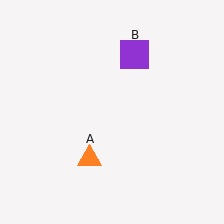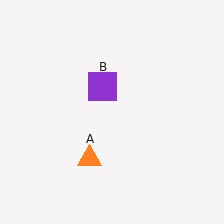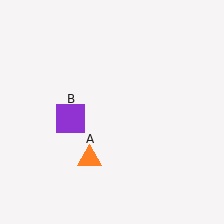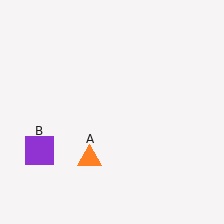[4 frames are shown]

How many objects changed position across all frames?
1 object changed position: purple square (object B).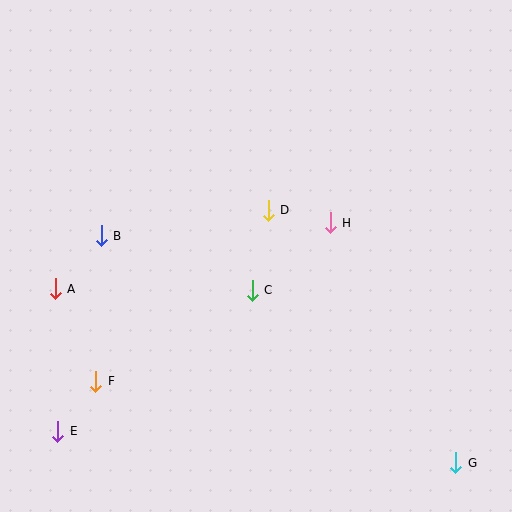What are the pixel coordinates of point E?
Point E is at (58, 431).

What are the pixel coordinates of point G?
Point G is at (456, 463).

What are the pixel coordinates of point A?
Point A is at (55, 289).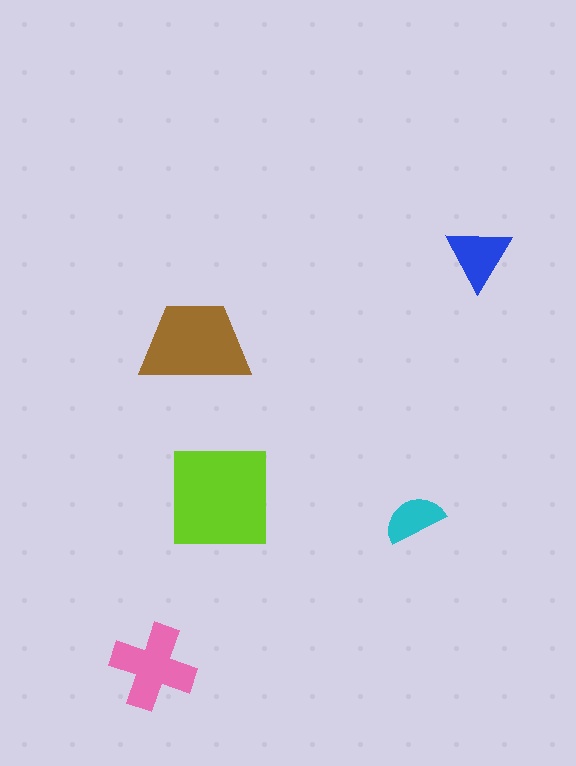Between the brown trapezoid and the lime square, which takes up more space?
The lime square.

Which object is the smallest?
The cyan semicircle.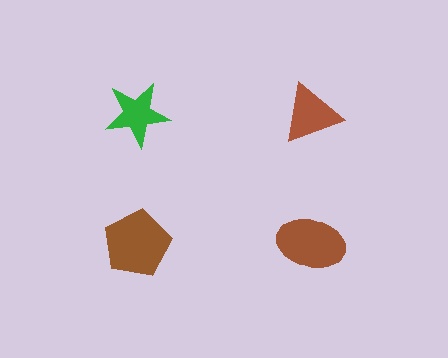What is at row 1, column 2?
A brown triangle.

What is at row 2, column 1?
A brown pentagon.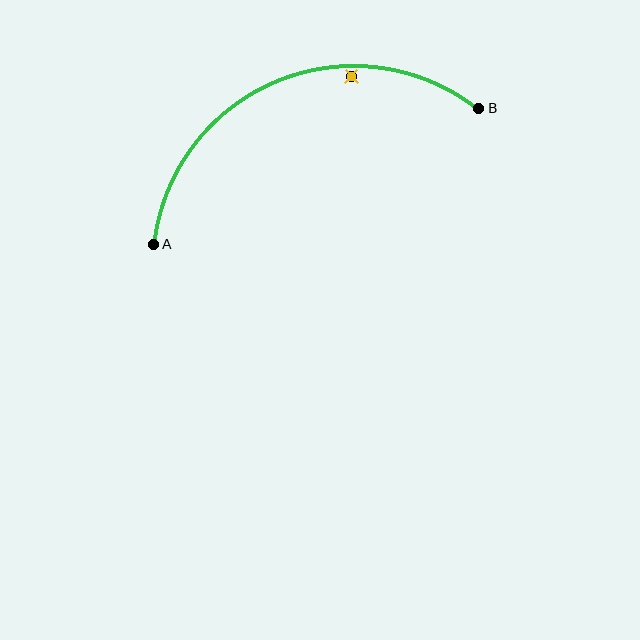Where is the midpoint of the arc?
The arc midpoint is the point on the curve farthest from the straight line joining A and B. It sits above that line.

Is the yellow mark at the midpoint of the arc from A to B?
No — the yellow mark does not lie on the arc at all. It sits slightly inside the curve.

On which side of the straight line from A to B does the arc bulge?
The arc bulges above the straight line connecting A and B.